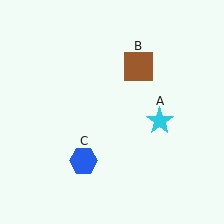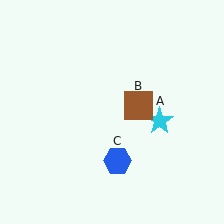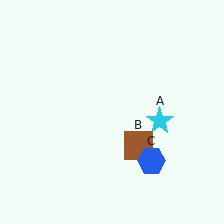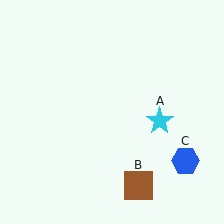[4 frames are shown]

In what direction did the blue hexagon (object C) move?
The blue hexagon (object C) moved right.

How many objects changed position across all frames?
2 objects changed position: brown square (object B), blue hexagon (object C).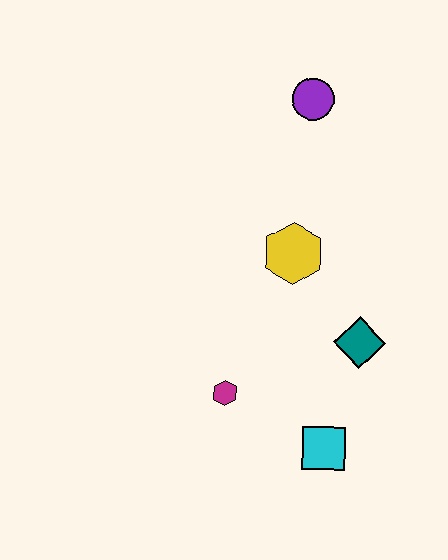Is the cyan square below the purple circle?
Yes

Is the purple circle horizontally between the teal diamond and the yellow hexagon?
Yes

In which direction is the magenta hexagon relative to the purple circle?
The magenta hexagon is below the purple circle.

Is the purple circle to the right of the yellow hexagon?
Yes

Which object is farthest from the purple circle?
The cyan square is farthest from the purple circle.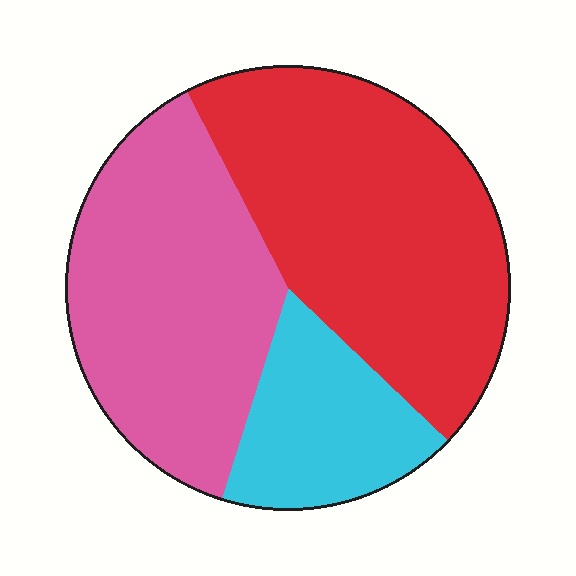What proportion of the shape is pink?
Pink covers around 40% of the shape.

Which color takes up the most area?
Red, at roughly 45%.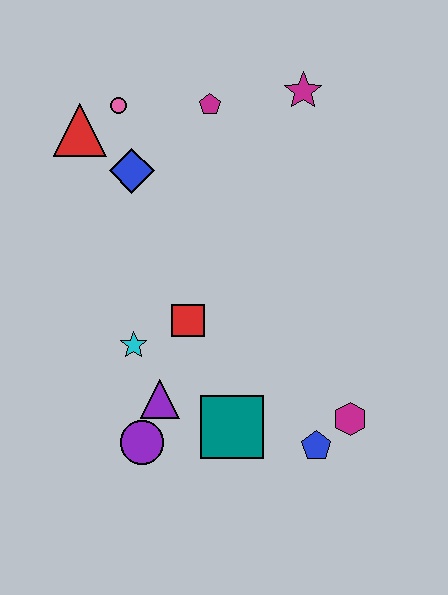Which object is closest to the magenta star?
The magenta pentagon is closest to the magenta star.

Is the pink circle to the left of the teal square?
Yes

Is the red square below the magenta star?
Yes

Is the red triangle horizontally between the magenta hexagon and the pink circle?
No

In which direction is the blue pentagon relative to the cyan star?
The blue pentagon is to the right of the cyan star.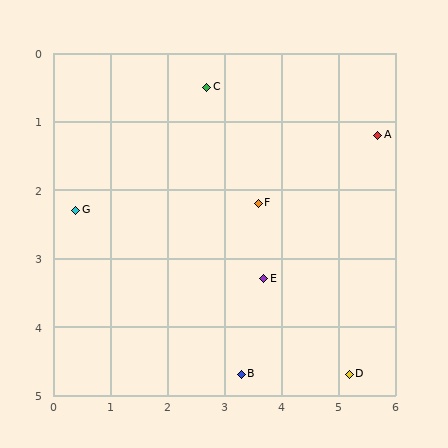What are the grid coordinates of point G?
Point G is at approximately (0.4, 2.3).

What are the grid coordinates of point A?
Point A is at approximately (5.7, 1.2).